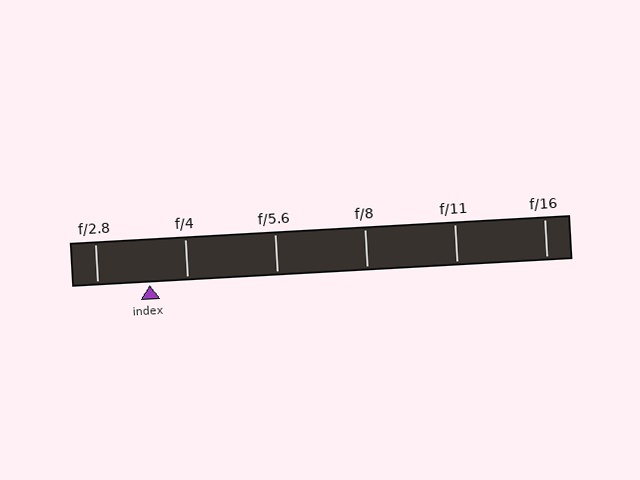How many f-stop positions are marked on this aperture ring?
There are 6 f-stop positions marked.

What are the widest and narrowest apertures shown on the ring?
The widest aperture shown is f/2.8 and the narrowest is f/16.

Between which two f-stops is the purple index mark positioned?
The index mark is between f/2.8 and f/4.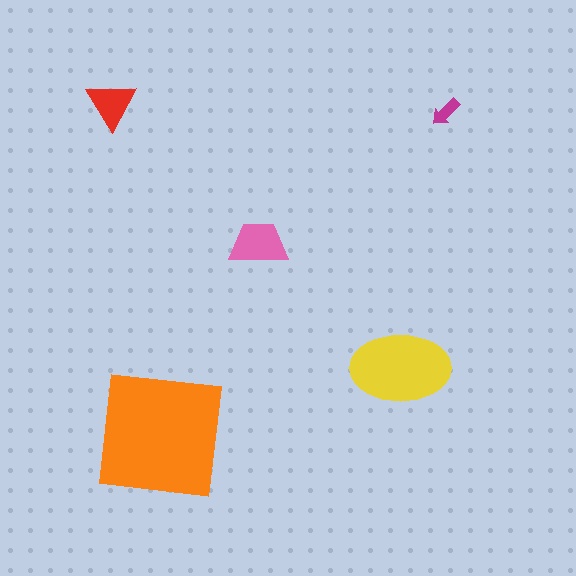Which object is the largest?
The orange square.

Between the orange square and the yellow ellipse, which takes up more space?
The orange square.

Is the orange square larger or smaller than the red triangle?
Larger.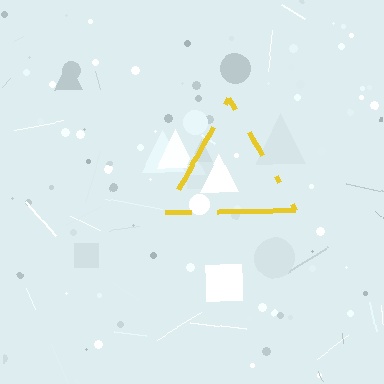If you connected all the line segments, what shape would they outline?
They would outline a triangle.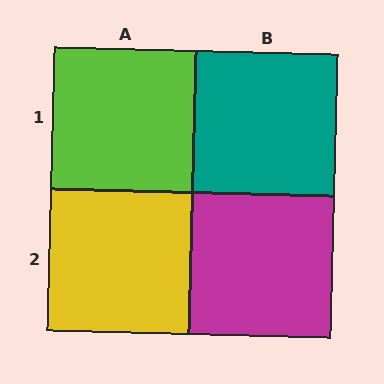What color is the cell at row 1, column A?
Lime.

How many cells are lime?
1 cell is lime.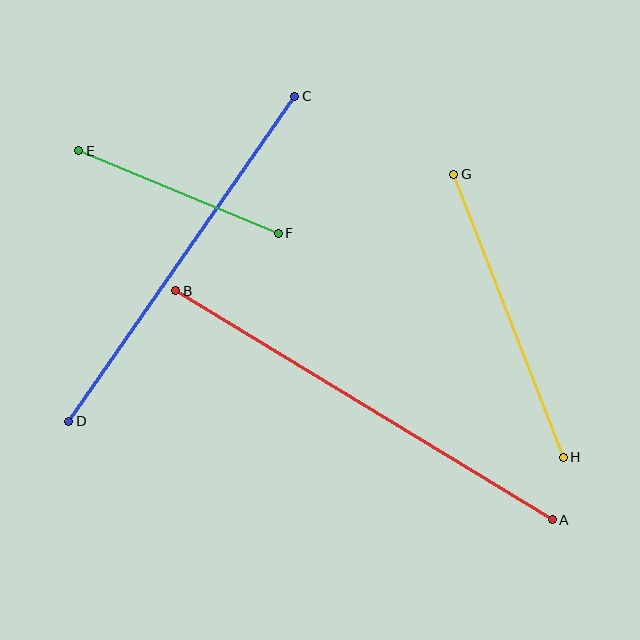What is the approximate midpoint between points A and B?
The midpoint is at approximately (364, 405) pixels.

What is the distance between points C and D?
The distance is approximately 396 pixels.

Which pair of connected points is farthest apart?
Points A and B are farthest apart.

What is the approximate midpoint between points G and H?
The midpoint is at approximately (509, 316) pixels.